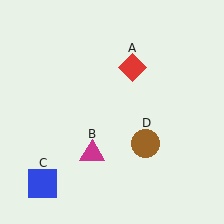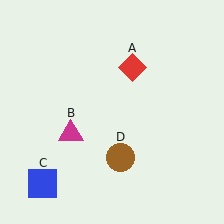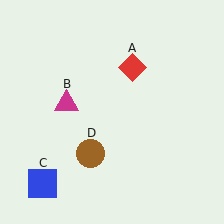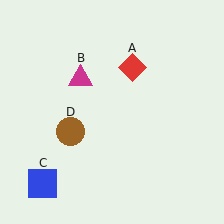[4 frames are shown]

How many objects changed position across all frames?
2 objects changed position: magenta triangle (object B), brown circle (object D).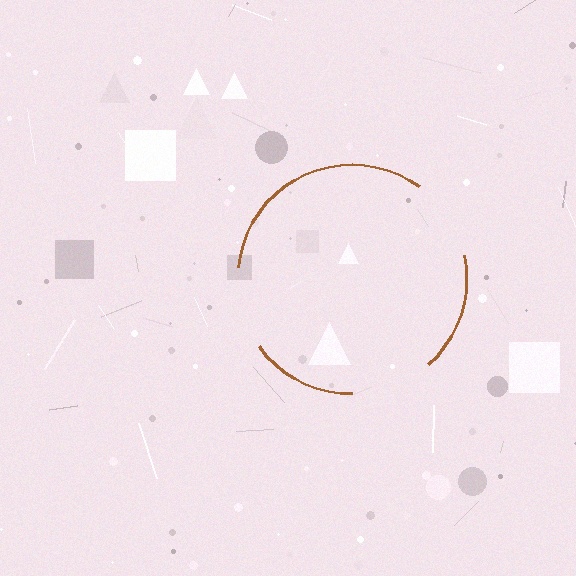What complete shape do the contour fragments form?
The contour fragments form a circle.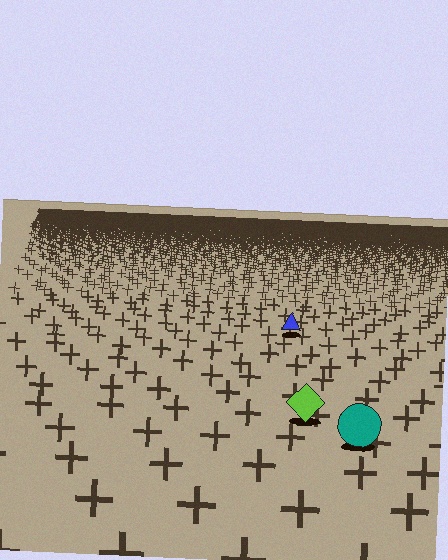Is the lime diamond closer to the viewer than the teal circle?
No. The teal circle is closer — you can tell from the texture gradient: the ground texture is coarser near it.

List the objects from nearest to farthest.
From nearest to farthest: the teal circle, the lime diamond, the blue triangle.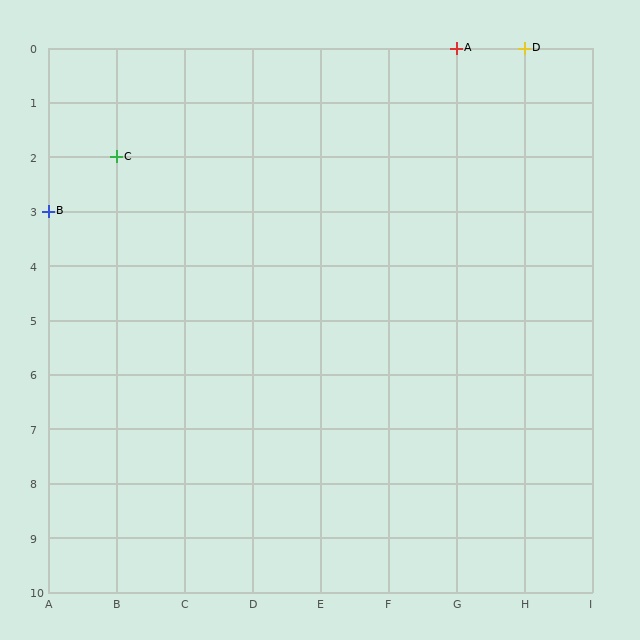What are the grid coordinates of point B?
Point B is at grid coordinates (A, 3).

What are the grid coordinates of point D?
Point D is at grid coordinates (H, 0).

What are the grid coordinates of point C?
Point C is at grid coordinates (B, 2).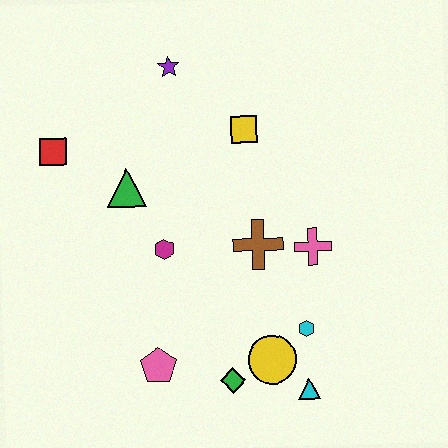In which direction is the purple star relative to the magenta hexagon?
The purple star is above the magenta hexagon.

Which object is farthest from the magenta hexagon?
The cyan triangle is farthest from the magenta hexagon.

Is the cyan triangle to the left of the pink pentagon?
No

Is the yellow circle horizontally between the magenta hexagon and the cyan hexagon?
Yes